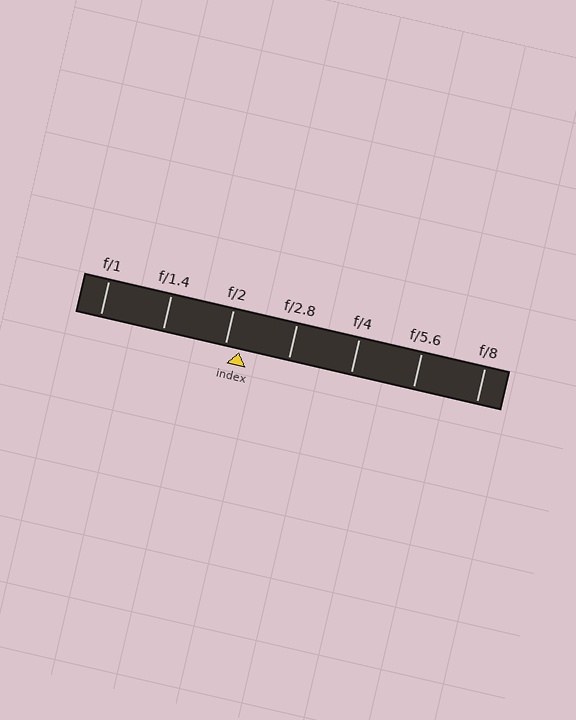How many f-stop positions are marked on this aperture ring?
There are 7 f-stop positions marked.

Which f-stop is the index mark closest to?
The index mark is closest to f/2.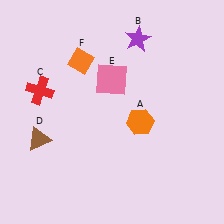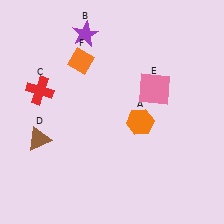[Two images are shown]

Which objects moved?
The objects that moved are: the purple star (B), the pink square (E).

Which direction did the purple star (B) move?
The purple star (B) moved left.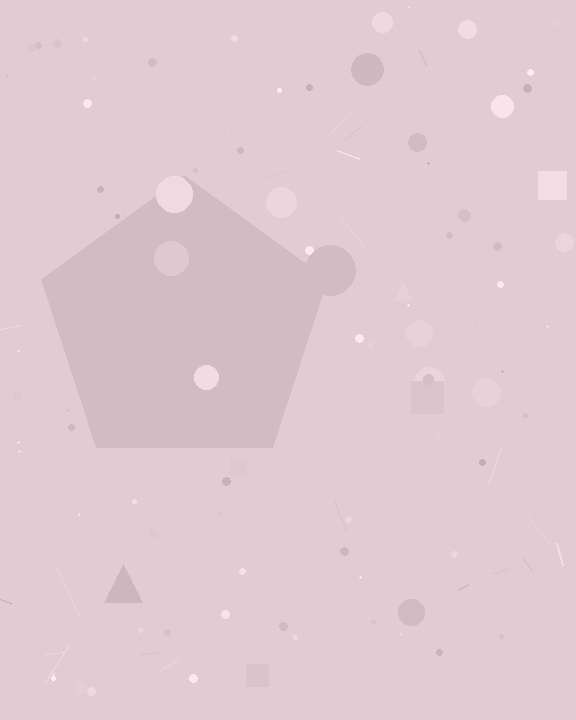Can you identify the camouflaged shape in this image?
The camouflaged shape is a pentagon.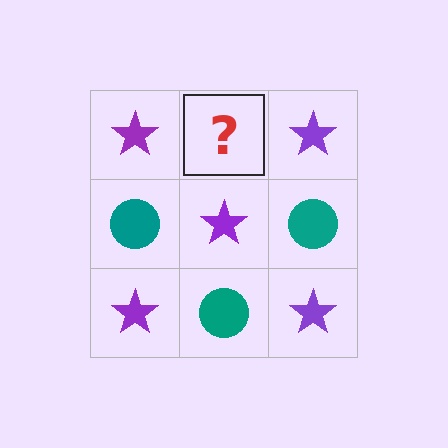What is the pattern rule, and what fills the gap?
The rule is that it alternates purple star and teal circle in a checkerboard pattern. The gap should be filled with a teal circle.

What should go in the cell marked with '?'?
The missing cell should contain a teal circle.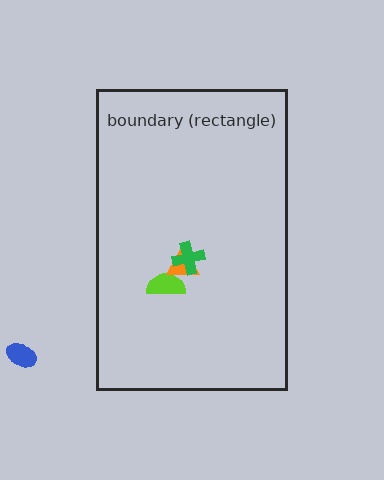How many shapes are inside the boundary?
3 inside, 1 outside.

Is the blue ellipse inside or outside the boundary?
Outside.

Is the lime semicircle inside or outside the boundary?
Inside.